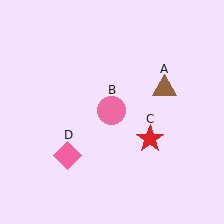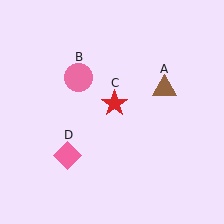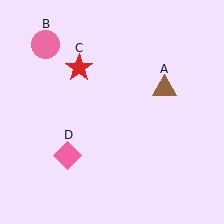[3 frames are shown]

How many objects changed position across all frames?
2 objects changed position: pink circle (object B), red star (object C).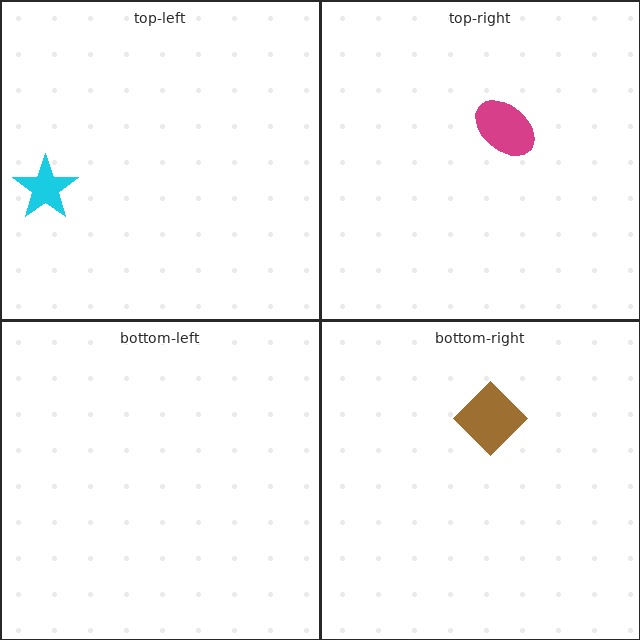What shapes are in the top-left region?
The cyan star.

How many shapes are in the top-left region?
1.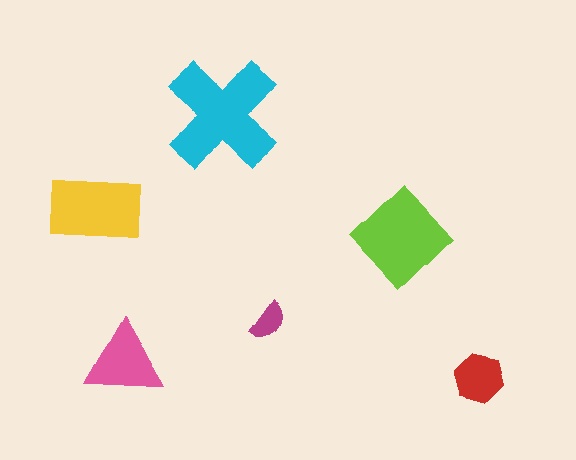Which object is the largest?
The cyan cross.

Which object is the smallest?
The magenta semicircle.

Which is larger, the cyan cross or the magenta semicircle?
The cyan cross.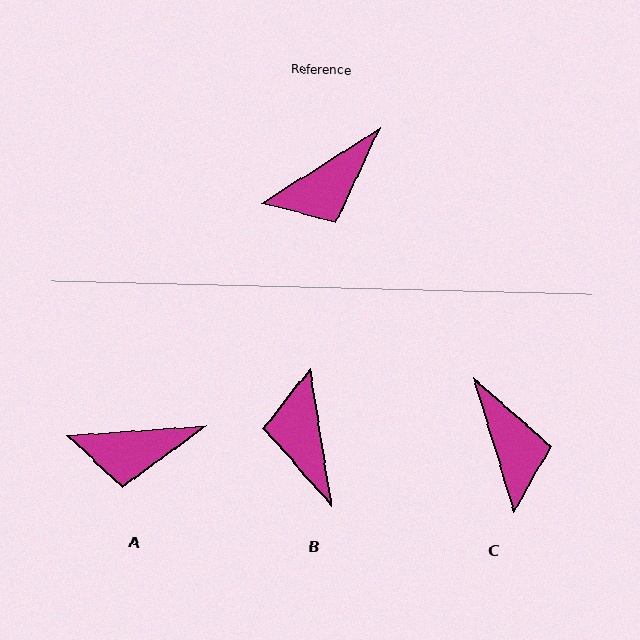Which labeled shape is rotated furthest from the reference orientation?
B, about 113 degrees away.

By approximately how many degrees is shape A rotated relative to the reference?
Approximately 28 degrees clockwise.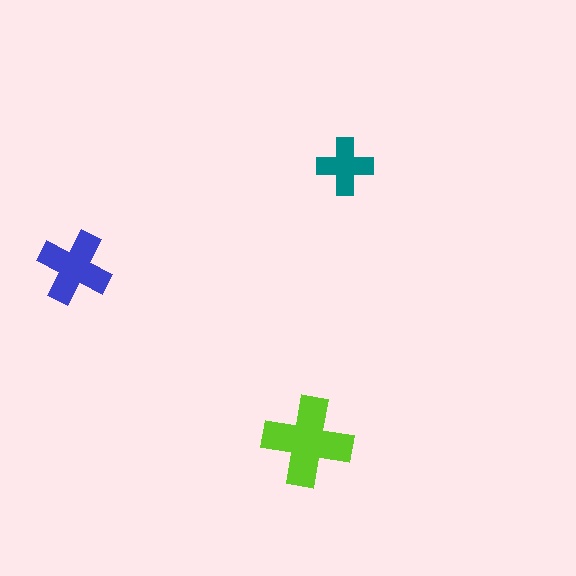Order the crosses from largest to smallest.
the lime one, the blue one, the teal one.